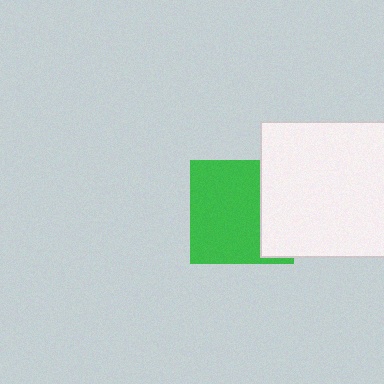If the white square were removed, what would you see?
You would see the complete green square.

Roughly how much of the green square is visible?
Most of it is visible (roughly 69%).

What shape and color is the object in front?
The object in front is a white square.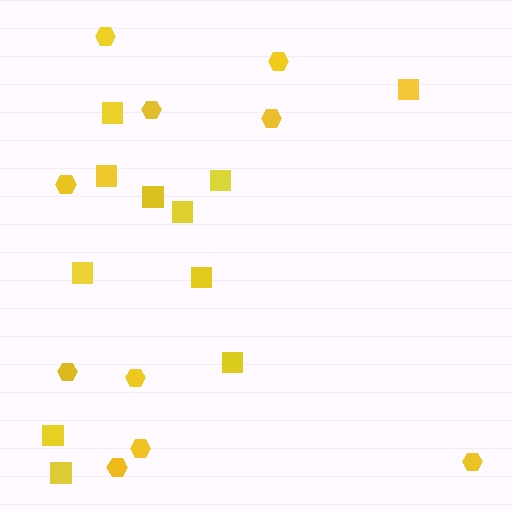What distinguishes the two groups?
There are 2 groups: one group of hexagons (10) and one group of squares (11).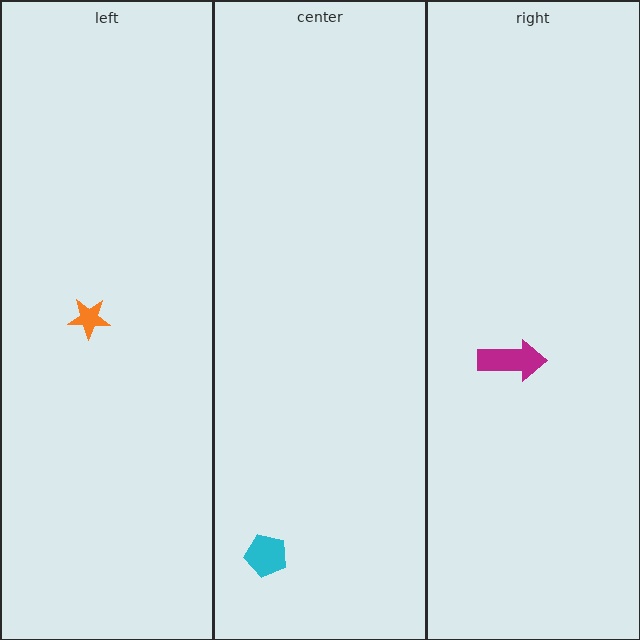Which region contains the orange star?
The left region.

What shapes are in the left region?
The orange star.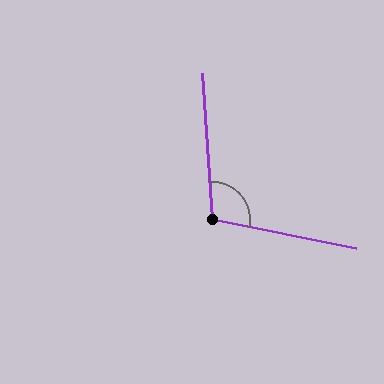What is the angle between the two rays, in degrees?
Approximately 105 degrees.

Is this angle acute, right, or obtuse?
It is obtuse.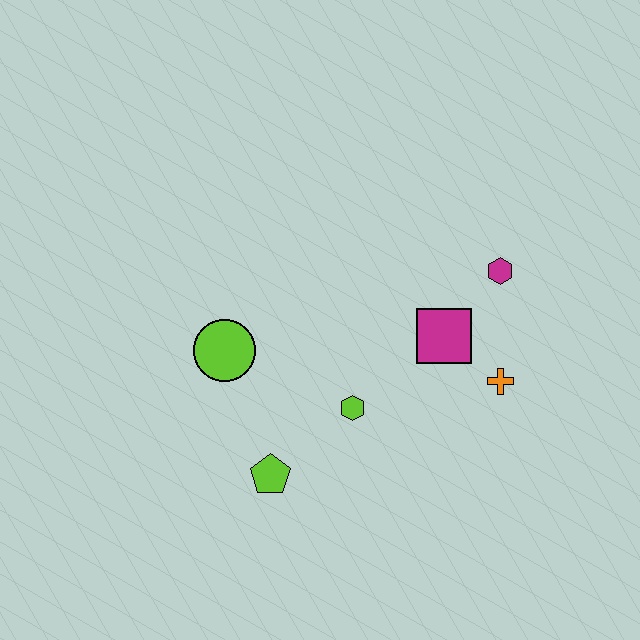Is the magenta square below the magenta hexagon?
Yes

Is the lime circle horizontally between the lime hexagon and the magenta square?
No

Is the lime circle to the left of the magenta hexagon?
Yes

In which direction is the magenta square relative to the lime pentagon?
The magenta square is to the right of the lime pentagon.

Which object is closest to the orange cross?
The magenta square is closest to the orange cross.